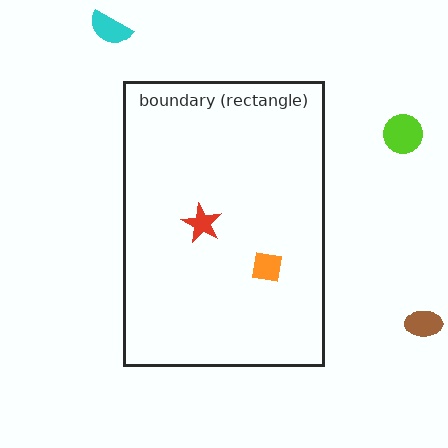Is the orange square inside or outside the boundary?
Inside.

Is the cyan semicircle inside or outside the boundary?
Outside.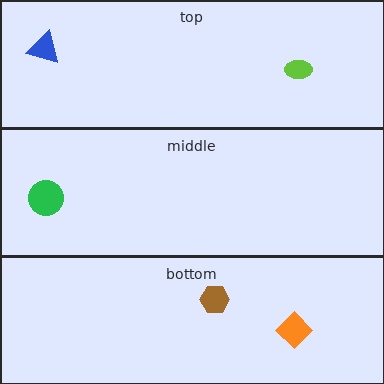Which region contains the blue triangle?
The top region.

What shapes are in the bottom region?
The orange diamond, the brown hexagon.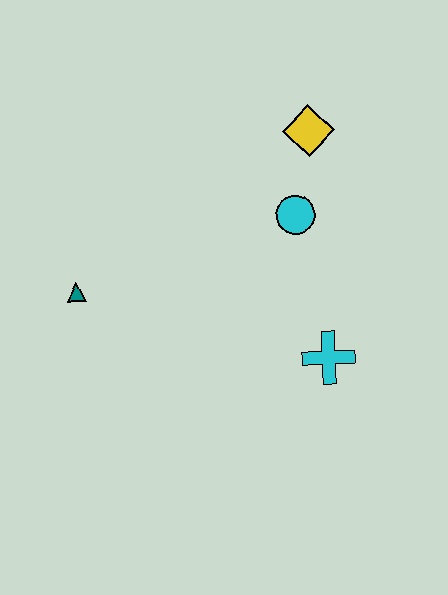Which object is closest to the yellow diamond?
The cyan circle is closest to the yellow diamond.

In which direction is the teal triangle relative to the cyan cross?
The teal triangle is to the left of the cyan cross.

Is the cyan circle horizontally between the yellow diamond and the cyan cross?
No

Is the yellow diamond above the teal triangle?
Yes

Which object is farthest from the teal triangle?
The yellow diamond is farthest from the teal triangle.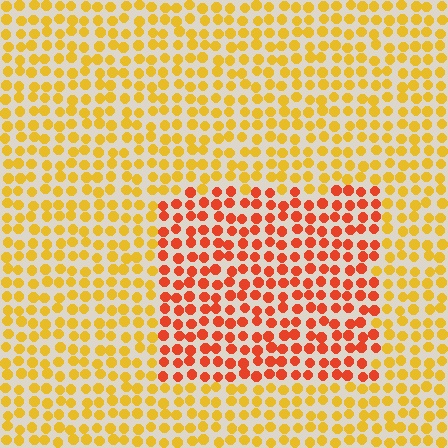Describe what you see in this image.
The image is filled with small yellow elements in a uniform arrangement. A rectangle-shaped region is visible where the elements are tinted to a slightly different hue, forming a subtle color boundary.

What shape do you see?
I see a rectangle.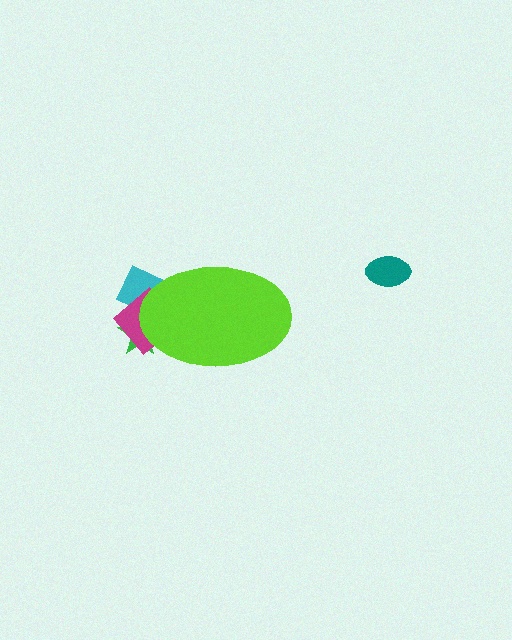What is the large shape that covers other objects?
A lime ellipse.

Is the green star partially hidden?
Yes, the green star is partially hidden behind the lime ellipse.